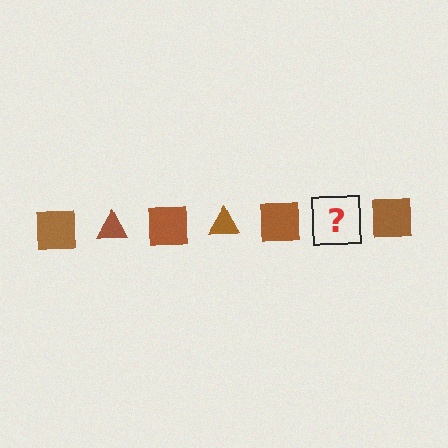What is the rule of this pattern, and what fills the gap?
The rule is that the pattern cycles through square, triangle shapes in brown. The gap should be filled with a brown triangle.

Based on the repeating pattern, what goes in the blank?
The blank should be a brown triangle.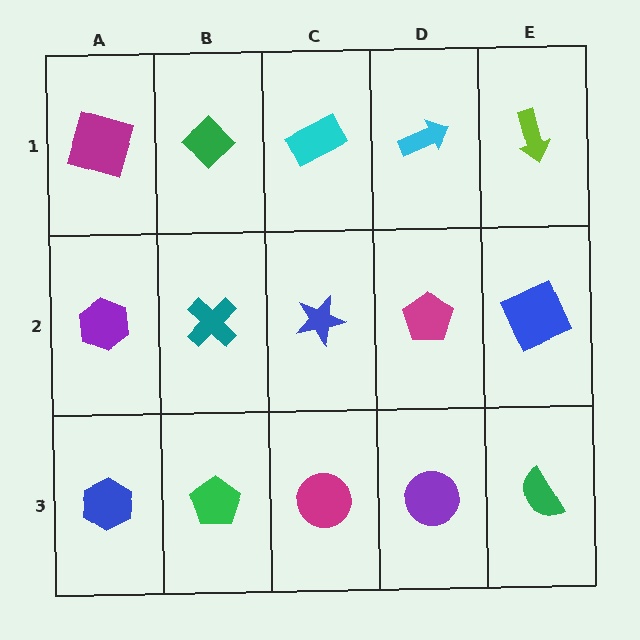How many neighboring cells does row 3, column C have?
3.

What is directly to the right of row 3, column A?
A green pentagon.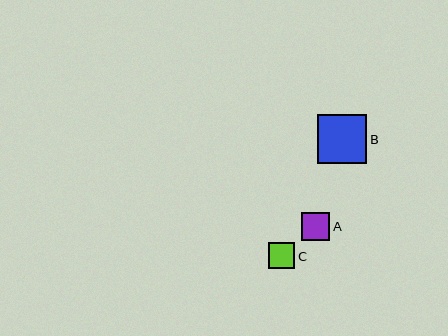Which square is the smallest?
Square C is the smallest with a size of approximately 26 pixels.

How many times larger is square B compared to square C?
Square B is approximately 1.9 times the size of square C.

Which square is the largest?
Square B is the largest with a size of approximately 49 pixels.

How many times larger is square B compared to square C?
Square B is approximately 1.9 times the size of square C.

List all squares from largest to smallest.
From largest to smallest: B, A, C.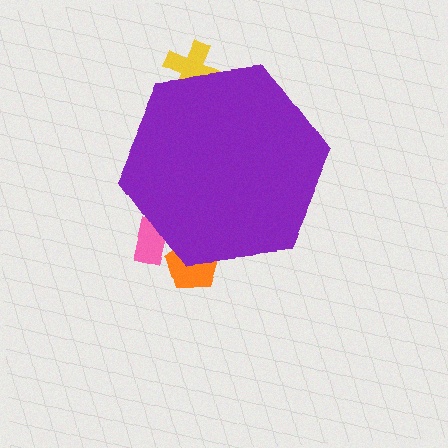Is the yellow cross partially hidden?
Yes, the yellow cross is partially hidden behind the purple hexagon.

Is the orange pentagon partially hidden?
Yes, the orange pentagon is partially hidden behind the purple hexagon.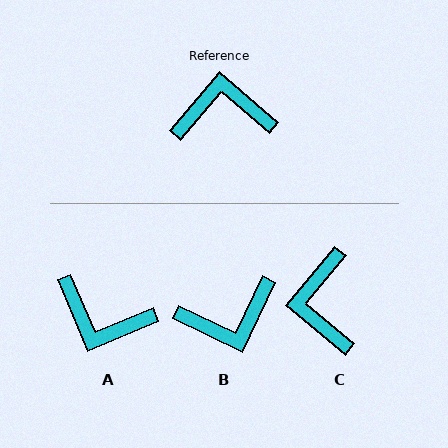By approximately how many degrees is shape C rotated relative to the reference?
Approximately 91 degrees counter-clockwise.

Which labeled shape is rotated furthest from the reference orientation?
B, about 165 degrees away.